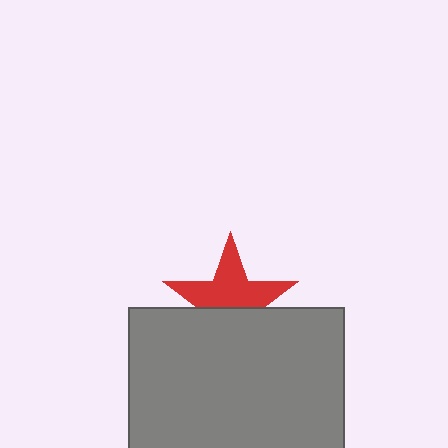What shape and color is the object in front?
The object in front is a gray rectangle.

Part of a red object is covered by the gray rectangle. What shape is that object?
It is a star.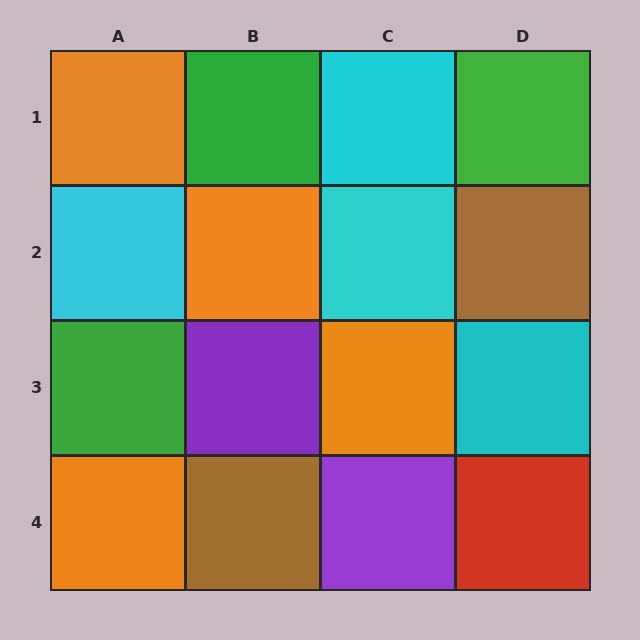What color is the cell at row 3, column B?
Purple.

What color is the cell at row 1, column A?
Orange.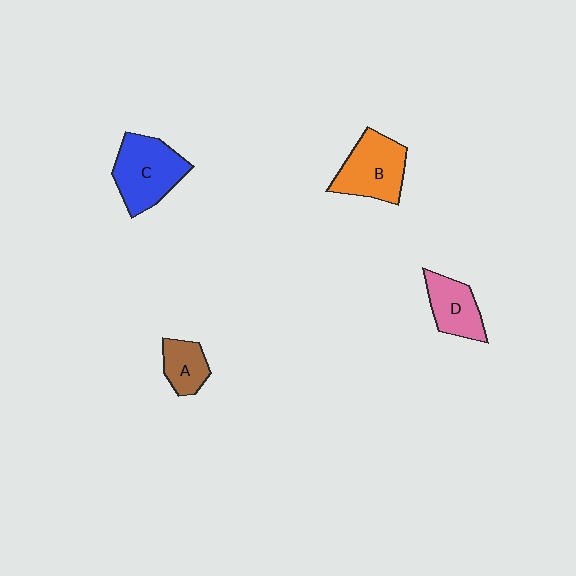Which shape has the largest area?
Shape C (blue).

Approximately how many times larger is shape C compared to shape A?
Approximately 2.0 times.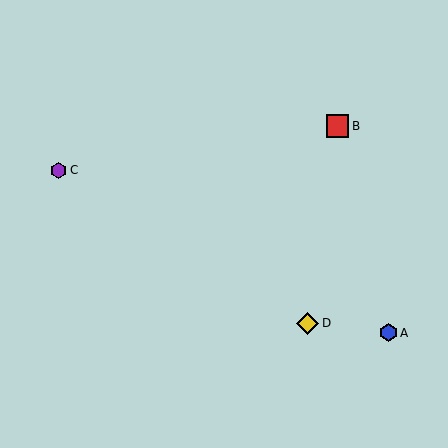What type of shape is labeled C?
Shape C is a purple hexagon.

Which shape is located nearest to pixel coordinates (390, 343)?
The blue hexagon (labeled A) at (388, 333) is nearest to that location.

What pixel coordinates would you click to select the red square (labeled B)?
Click at (337, 126) to select the red square B.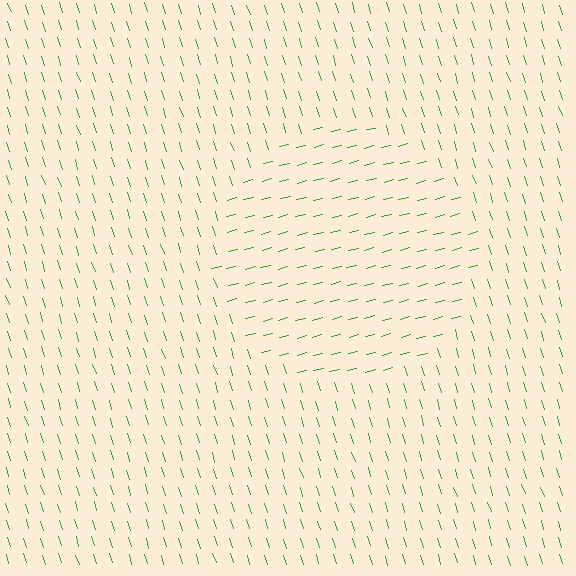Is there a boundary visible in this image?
Yes, there is a texture boundary formed by a change in line orientation.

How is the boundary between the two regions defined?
The boundary is defined purely by a change in line orientation (approximately 87 degrees difference). All lines are the same color and thickness.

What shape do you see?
I see a circle.